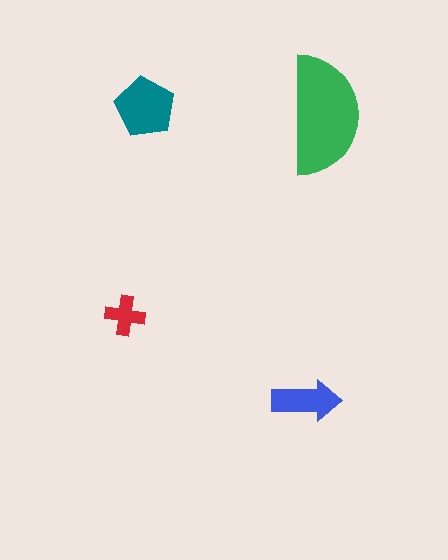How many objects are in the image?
There are 4 objects in the image.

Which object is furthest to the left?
The red cross is leftmost.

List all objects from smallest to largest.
The red cross, the blue arrow, the teal pentagon, the green semicircle.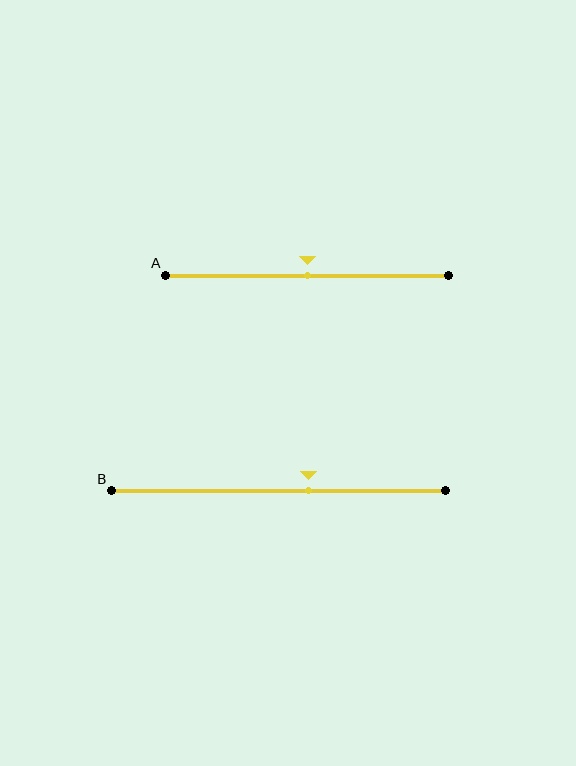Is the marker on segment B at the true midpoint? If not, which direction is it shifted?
No, the marker on segment B is shifted to the right by about 9% of the segment length.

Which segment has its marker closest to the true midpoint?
Segment A has its marker closest to the true midpoint.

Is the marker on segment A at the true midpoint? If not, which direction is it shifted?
Yes, the marker on segment A is at the true midpoint.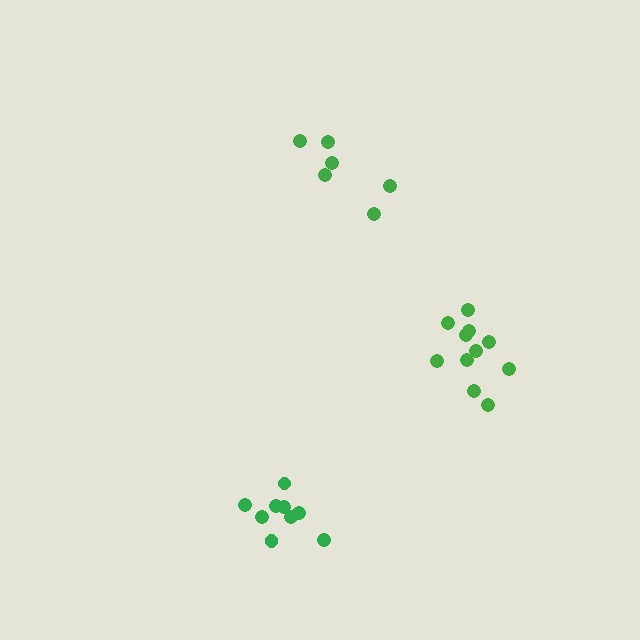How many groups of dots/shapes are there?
There are 3 groups.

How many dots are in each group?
Group 1: 6 dots, Group 2: 9 dots, Group 3: 11 dots (26 total).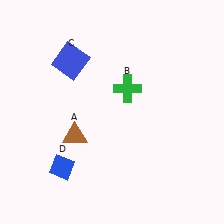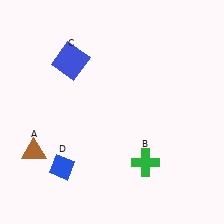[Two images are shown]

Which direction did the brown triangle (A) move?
The brown triangle (A) moved left.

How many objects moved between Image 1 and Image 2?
2 objects moved between the two images.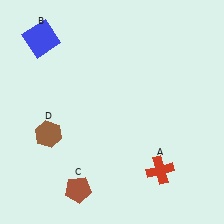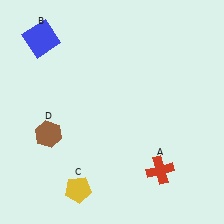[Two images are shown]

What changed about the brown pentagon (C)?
In Image 1, C is brown. In Image 2, it changed to yellow.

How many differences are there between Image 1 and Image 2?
There is 1 difference between the two images.